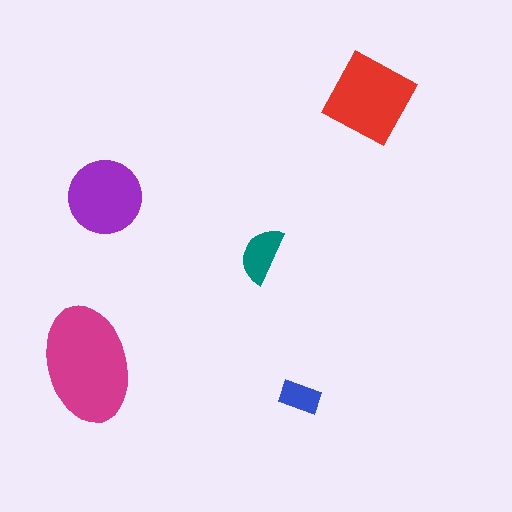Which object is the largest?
The magenta ellipse.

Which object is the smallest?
The blue rectangle.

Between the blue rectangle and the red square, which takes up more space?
The red square.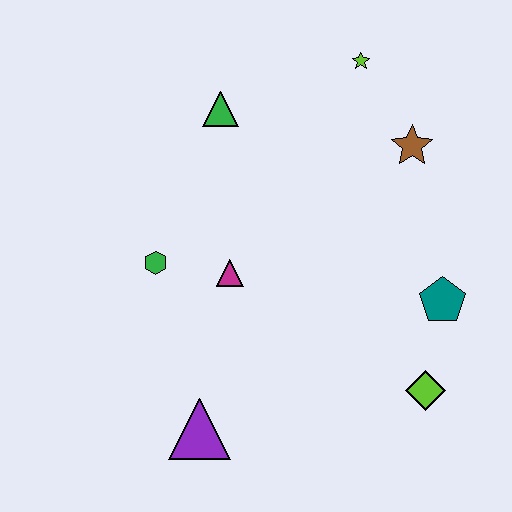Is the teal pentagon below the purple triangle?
No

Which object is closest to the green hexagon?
The magenta triangle is closest to the green hexagon.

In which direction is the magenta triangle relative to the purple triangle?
The magenta triangle is above the purple triangle.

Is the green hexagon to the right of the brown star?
No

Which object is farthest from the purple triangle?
The lime star is farthest from the purple triangle.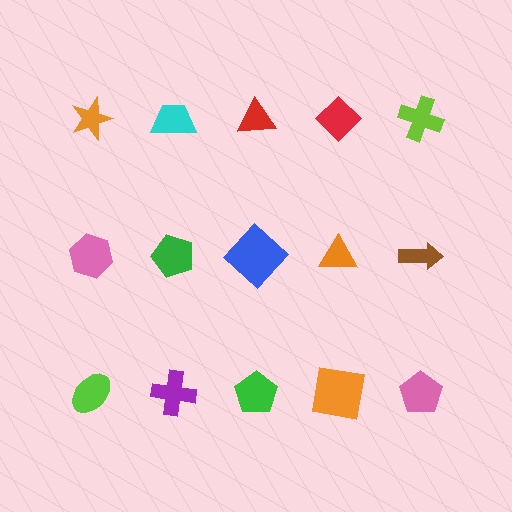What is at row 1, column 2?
A cyan trapezoid.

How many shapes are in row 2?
5 shapes.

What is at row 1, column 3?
A red triangle.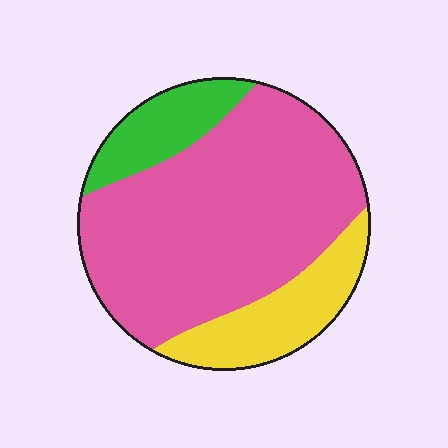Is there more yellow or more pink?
Pink.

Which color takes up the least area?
Green, at roughly 15%.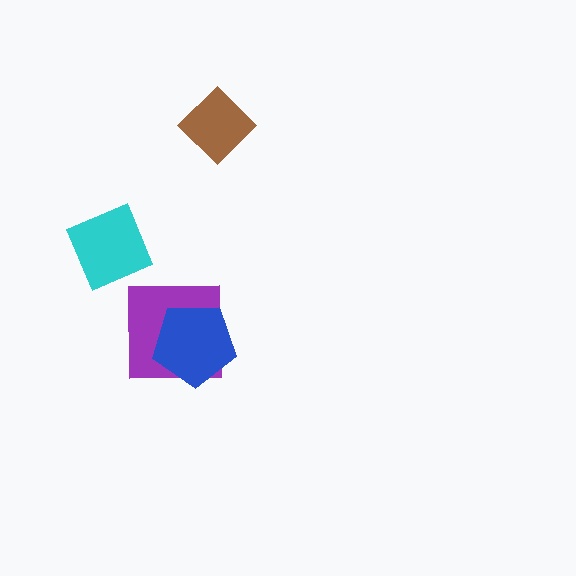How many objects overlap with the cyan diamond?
0 objects overlap with the cyan diamond.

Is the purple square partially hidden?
Yes, it is partially covered by another shape.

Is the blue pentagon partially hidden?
No, no other shape covers it.